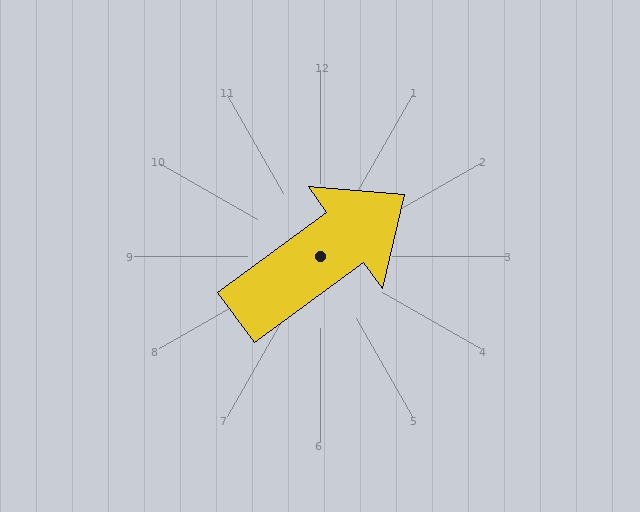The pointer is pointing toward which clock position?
Roughly 2 o'clock.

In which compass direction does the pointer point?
Northeast.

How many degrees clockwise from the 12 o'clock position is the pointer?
Approximately 54 degrees.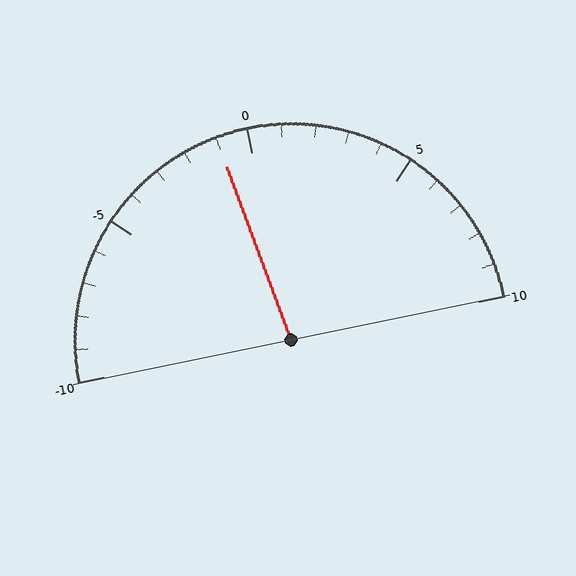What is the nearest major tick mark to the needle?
The nearest major tick mark is 0.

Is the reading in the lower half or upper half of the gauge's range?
The reading is in the lower half of the range (-10 to 10).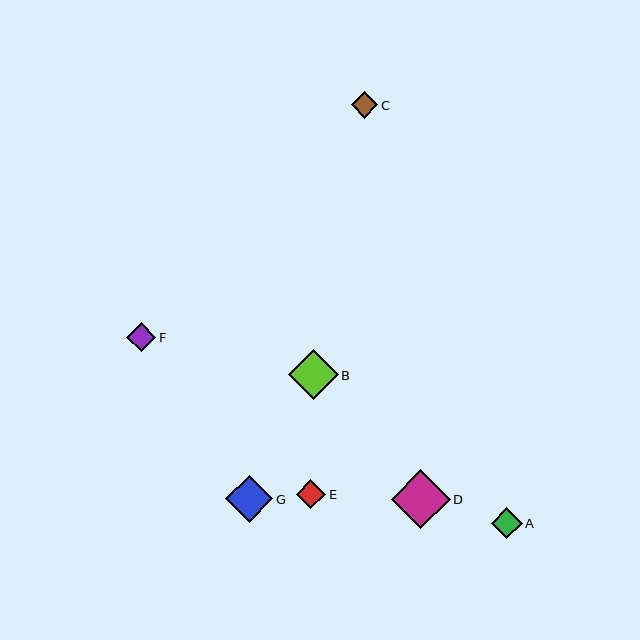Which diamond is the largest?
Diamond D is the largest with a size of approximately 59 pixels.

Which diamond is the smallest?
Diamond C is the smallest with a size of approximately 27 pixels.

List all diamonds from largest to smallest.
From largest to smallest: D, B, G, A, E, F, C.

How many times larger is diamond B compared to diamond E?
Diamond B is approximately 1.7 times the size of diamond E.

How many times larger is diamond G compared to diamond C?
Diamond G is approximately 1.8 times the size of diamond C.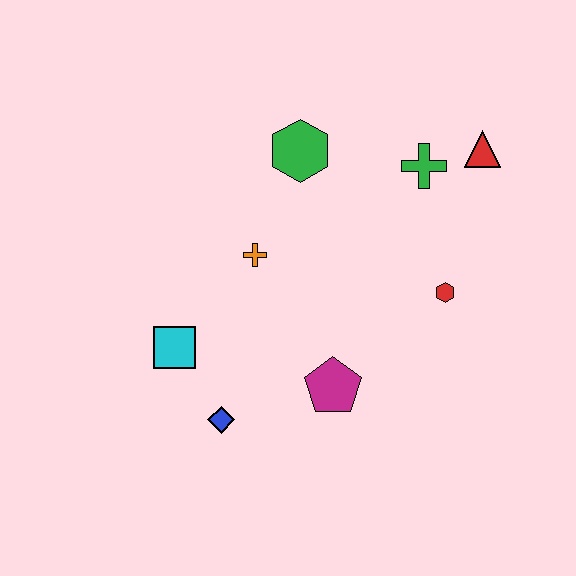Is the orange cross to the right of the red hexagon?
No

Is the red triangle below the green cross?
No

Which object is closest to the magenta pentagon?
The blue diamond is closest to the magenta pentagon.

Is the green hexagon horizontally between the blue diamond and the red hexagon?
Yes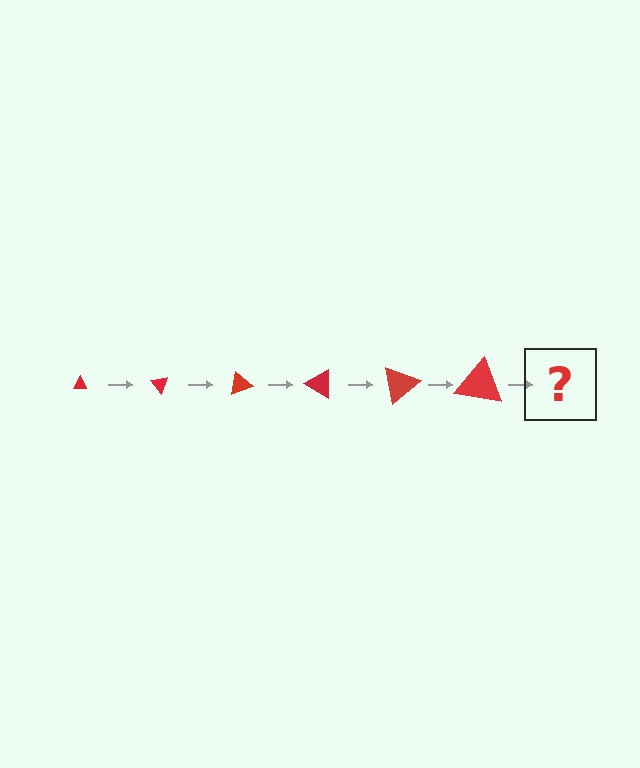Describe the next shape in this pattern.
It should be a triangle, larger than the previous one and rotated 300 degrees from the start.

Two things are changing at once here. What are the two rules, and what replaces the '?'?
The two rules are that the triangle grows larger each step and it rotates 50 degrees each step. The '?' should be a triangle, larger than the previous one and rotated 300 degrees from the start.